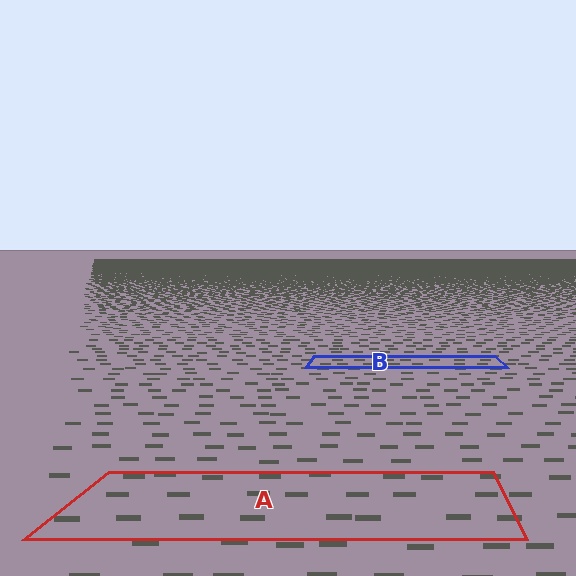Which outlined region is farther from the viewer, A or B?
Region B is farther from the viewer — the texture elements inside it appear smaller and more densely packed.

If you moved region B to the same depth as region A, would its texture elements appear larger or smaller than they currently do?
They would appear larger. At a closer depth, the same texture elements are projected at a bigger on-screen size.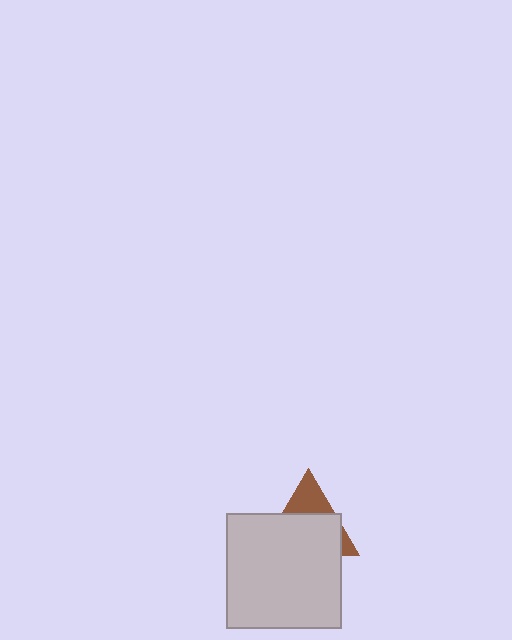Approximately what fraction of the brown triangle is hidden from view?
Roughly 66% of the brown triangle is hidden behind the light gray rectangle.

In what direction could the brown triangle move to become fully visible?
The brown triangle could move up. That would shift it out from behind the light gray rectangle entirely.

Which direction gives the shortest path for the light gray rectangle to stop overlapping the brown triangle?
Moving down gives the shortest separation.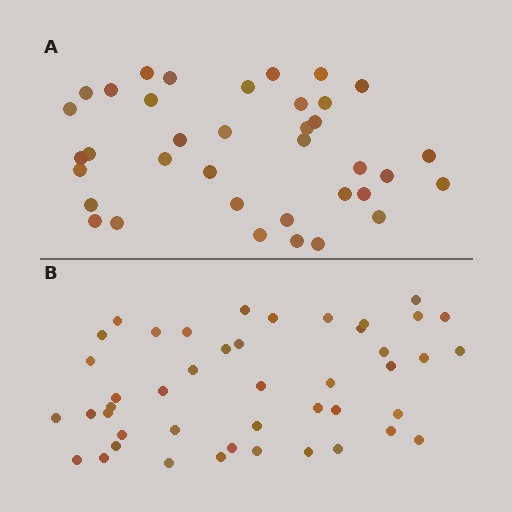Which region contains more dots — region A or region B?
Region B (the bottom region) has more dots.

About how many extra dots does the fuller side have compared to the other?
Region B has roughly 8 or so more dots than region A.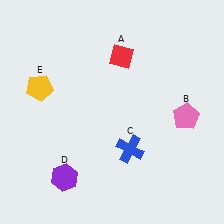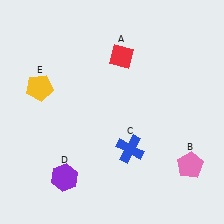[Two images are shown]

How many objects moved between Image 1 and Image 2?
1 object moved between the two images.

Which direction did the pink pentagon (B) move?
The pink pentagon (B) moved down.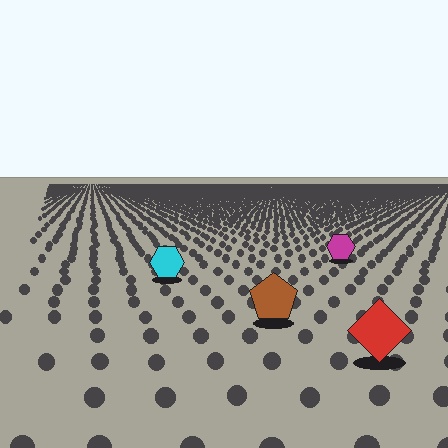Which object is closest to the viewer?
The red diamond is closest. The texture marks near it are larger and more spread out.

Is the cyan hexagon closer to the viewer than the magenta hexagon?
Yes. The cyan hexagon is closer — you can tell from the texture gradient: the ground texture is coarser near it.